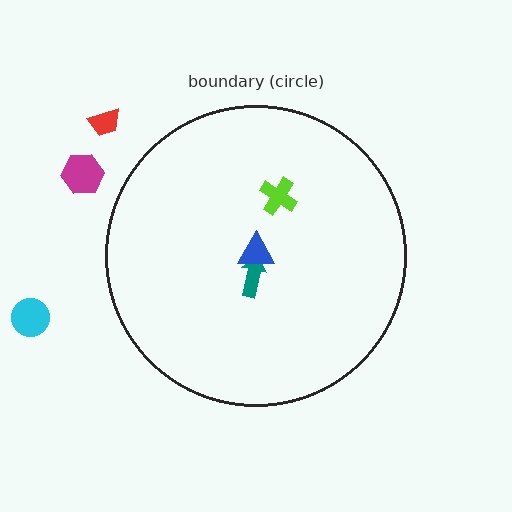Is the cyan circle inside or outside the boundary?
Outside.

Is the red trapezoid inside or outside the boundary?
Outside.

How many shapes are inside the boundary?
3 inside, 3 outside.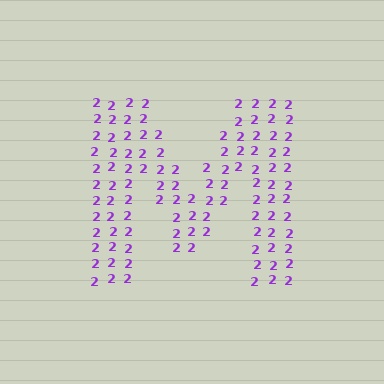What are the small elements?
The small elements are digit 2's.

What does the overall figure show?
The overall figure shows the letter M.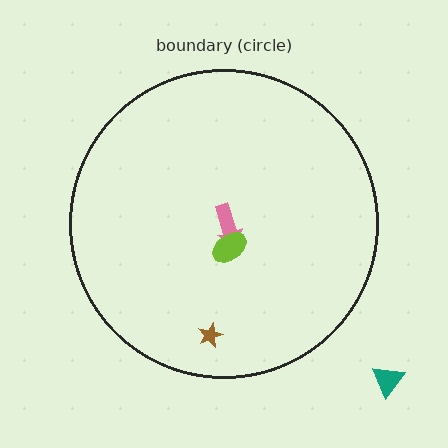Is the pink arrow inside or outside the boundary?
Inside.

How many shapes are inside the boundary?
3 inside, 1 outside.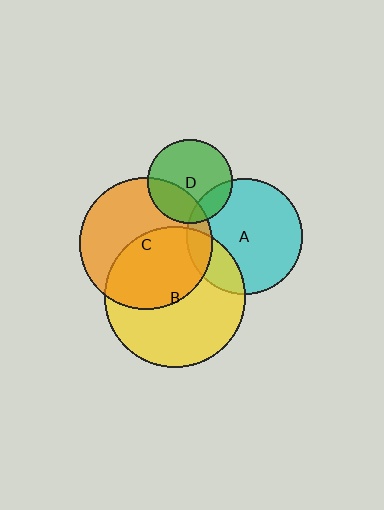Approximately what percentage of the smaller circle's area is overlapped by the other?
Approximately 50%.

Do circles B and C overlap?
Yes.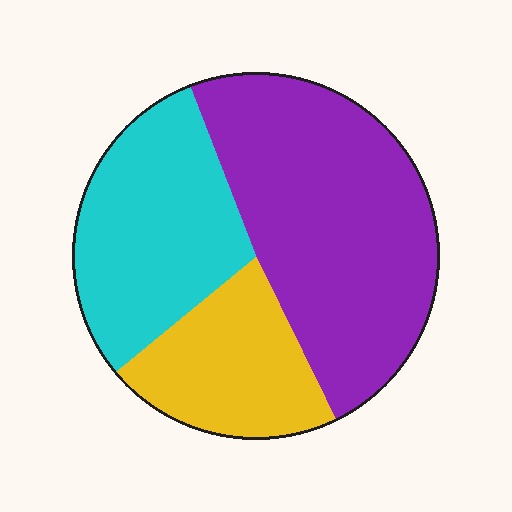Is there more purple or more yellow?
Purple.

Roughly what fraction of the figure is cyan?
Cyan takes up about one third (1/3) of the figure.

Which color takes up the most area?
Purple, at roughly 50%.